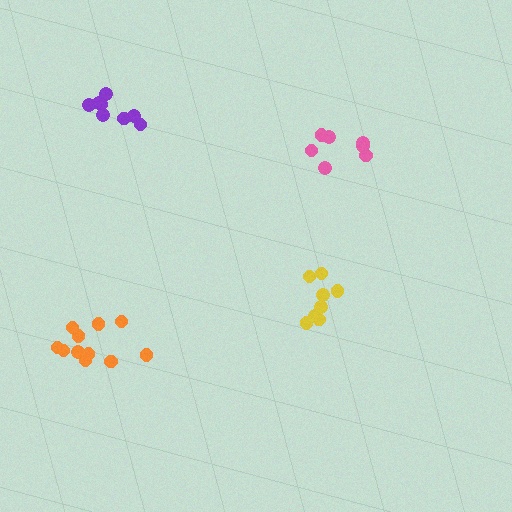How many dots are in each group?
Group 1: 11 dots, Group 2: 8 dots, Group 3: 7 dots, Group 4: 8 dots (34 total).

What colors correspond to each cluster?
The clusters are colored: orange, purple, pink, yellow.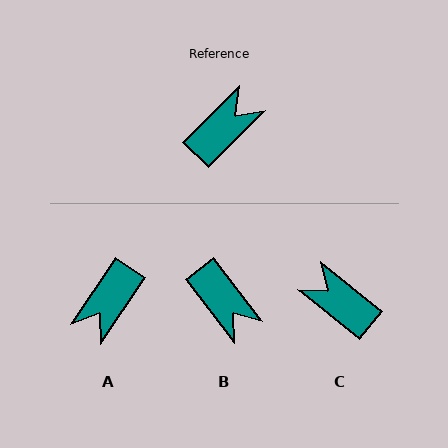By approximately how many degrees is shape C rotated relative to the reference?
Approximately 96 degrees counter-clockwise.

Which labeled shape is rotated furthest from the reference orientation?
A, about 169 degrees away.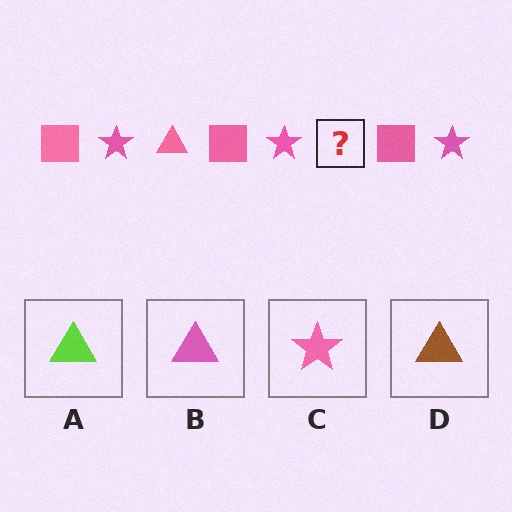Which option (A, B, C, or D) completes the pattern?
B.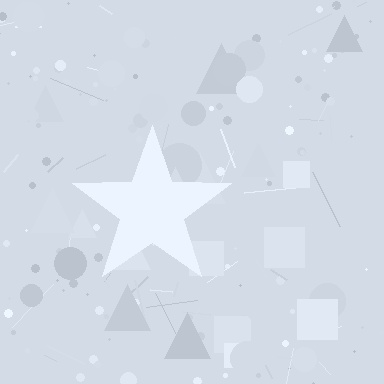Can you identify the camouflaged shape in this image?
The camouflaged shape is a star.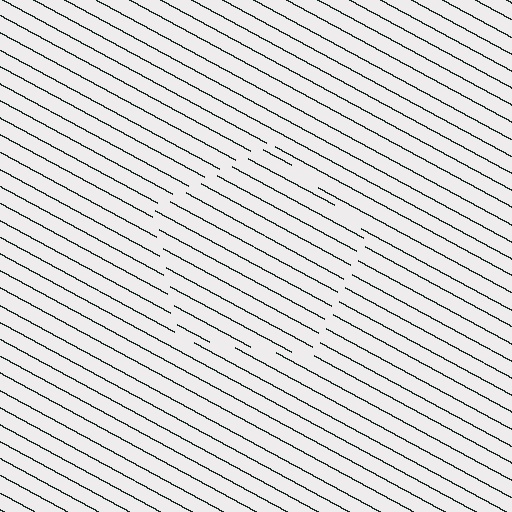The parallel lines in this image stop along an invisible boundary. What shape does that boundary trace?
An illusory pentagon. The interior of the shape contains the same grating, shifted by half a period — the contour is defined by the phase discontinuity where line-ends from the inner and outer gratings abut.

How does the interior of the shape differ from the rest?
The interior of the shape contains the same grating, shifted by half a period — the contour is defined by the phase discontinuity where line-ends from the inner and outer gratings abut.